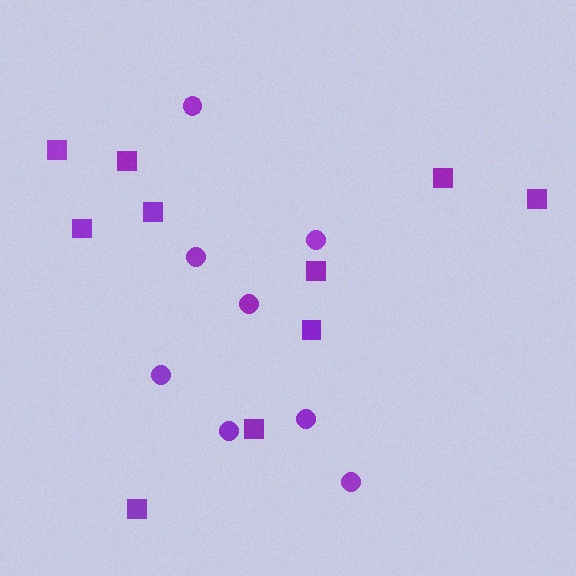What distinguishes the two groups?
There are 2 groups: one group of circles (8) and one group of squares (10).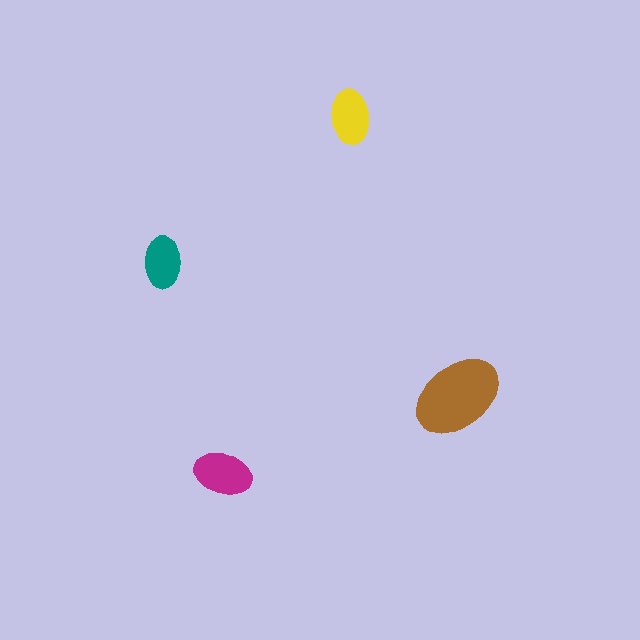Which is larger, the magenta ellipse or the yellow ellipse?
The magenta one.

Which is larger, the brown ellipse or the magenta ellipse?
The brown one.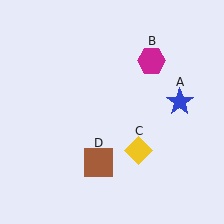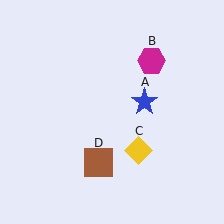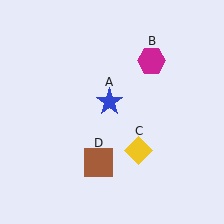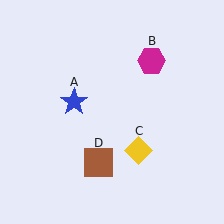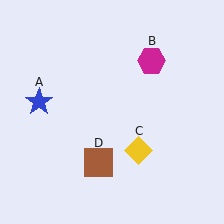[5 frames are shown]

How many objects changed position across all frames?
1 object changed position: blue star (object A).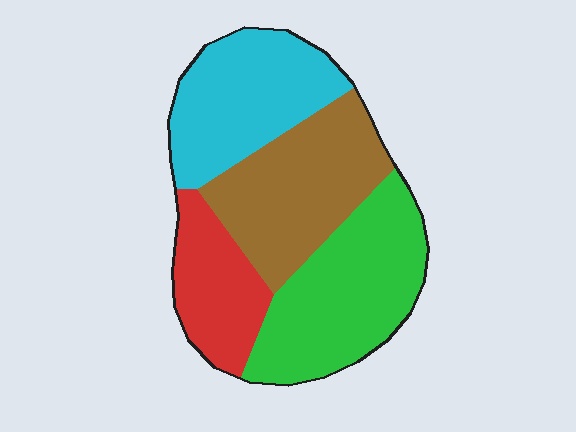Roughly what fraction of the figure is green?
Green covers 31% of the figure.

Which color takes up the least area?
Red, at roughly 15%.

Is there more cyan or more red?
Cyan.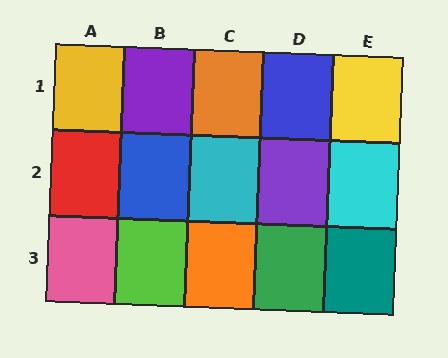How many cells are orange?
2 cells are orange.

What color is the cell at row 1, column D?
Blue.